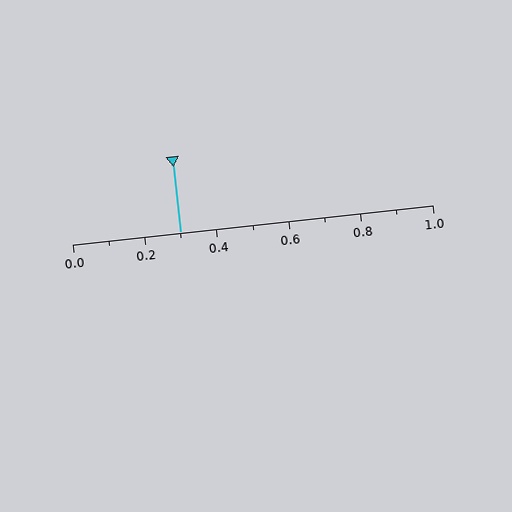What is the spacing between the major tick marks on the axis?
The major ticks are spaced 0.2 apart.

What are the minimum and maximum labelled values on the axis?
The axis runs from 0.0 to 1.0.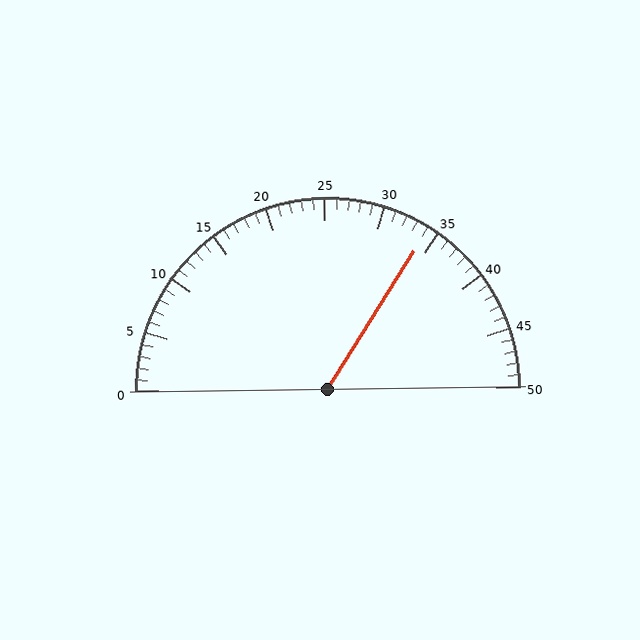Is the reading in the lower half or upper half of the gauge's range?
The reading is in the upper half of the range (0 to 50).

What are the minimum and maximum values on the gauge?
The gauge ranges from 0 to 50.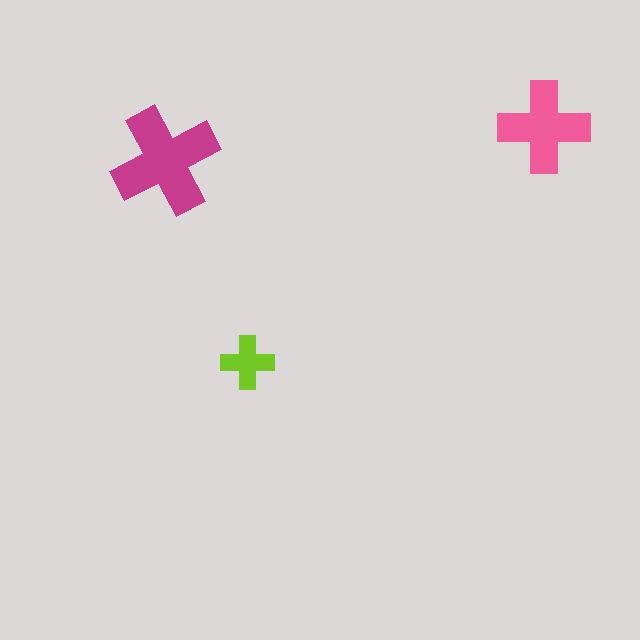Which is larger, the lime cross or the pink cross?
The pink one.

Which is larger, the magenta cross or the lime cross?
The magenta one.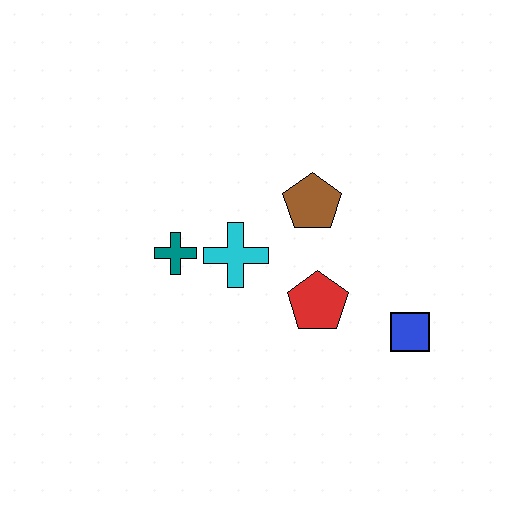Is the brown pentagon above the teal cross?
Yes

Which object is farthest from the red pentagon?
The teal cross is farthest from the red pentagon.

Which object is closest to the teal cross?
The cyan cross is closest to the teal cross.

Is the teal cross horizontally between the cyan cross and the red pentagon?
No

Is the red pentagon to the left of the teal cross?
No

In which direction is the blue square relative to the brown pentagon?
The blue square is below the brown pentagon.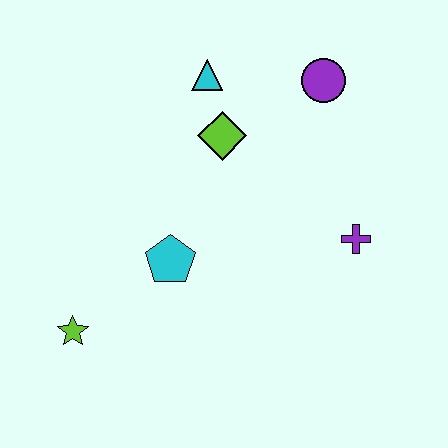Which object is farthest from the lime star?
The purple circle is farthest from the lime star.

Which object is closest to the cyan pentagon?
The lime star is closest to the cyan pentagon.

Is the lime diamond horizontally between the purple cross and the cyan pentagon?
Yes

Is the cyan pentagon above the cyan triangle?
No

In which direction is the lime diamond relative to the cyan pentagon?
The lime diamond is above the cyan pentagon.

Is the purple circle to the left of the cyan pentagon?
No